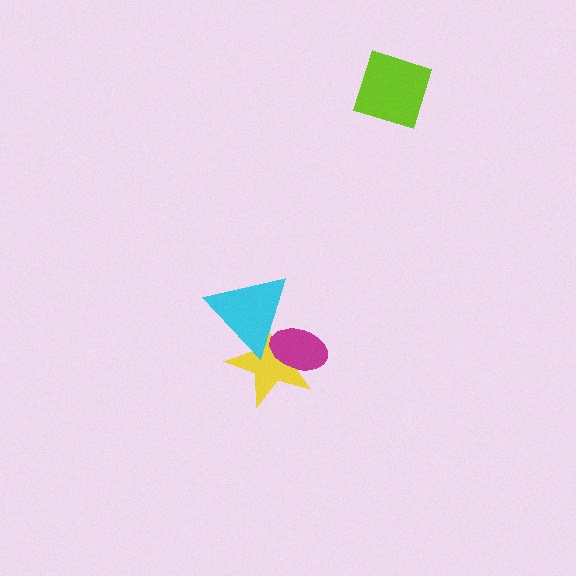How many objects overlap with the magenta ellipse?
2 objects overlap with the magenta ellipse.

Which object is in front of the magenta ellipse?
The cyan triangle is in front of the magenta ellipse.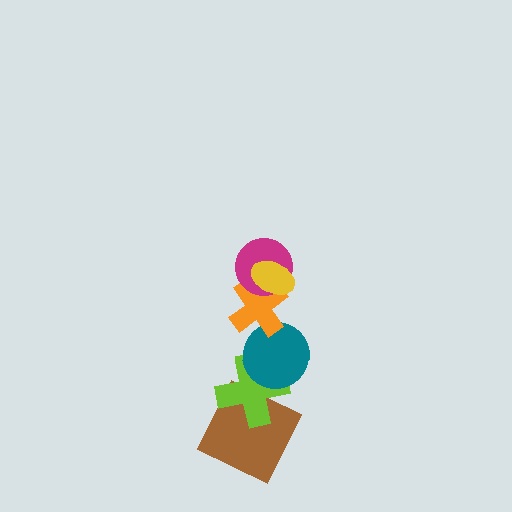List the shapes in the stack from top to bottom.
From top to bottom: the yellow ellipse, the magenta circle, the orange cross, the teal circle, the lime cross, the brown square.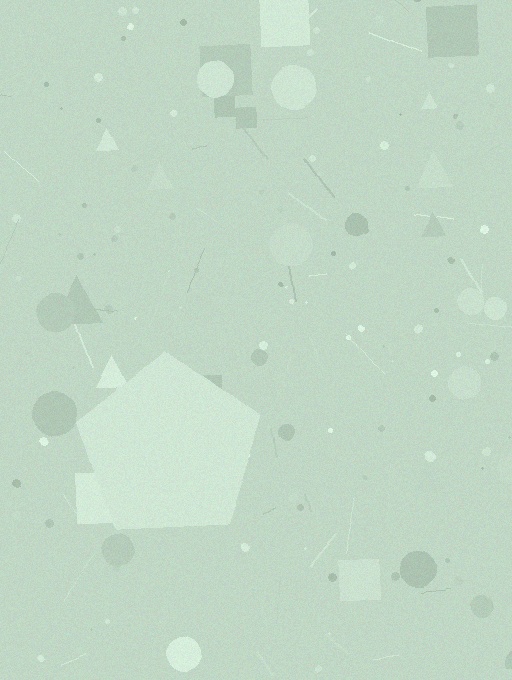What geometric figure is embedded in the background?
A pentagon is embedded in the background.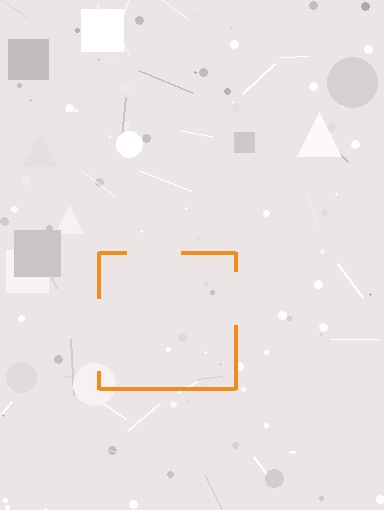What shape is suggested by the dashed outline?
The dashed outline suggests a square.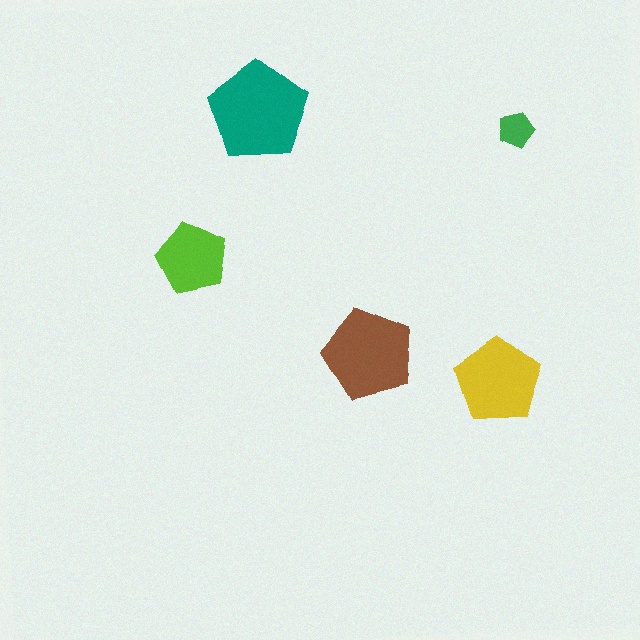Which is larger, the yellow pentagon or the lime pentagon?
The yellow one.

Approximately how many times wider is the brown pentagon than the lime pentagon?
About 1.5 times wider.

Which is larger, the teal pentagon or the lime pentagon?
The teal one.